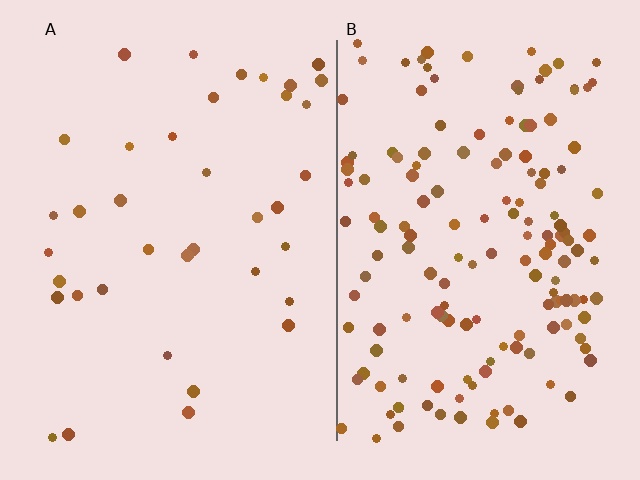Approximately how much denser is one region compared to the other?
Approximately 4.2× — region B over region A.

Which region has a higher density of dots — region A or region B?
B (the right).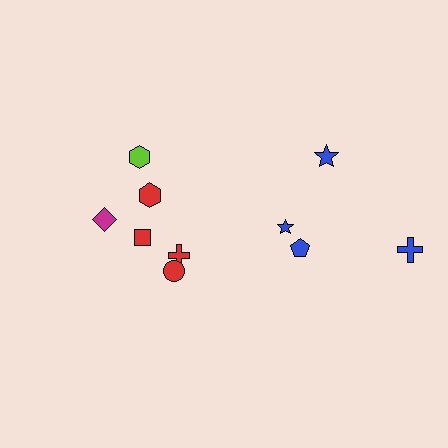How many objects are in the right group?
There are 4 objects.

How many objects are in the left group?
There are 6 objects.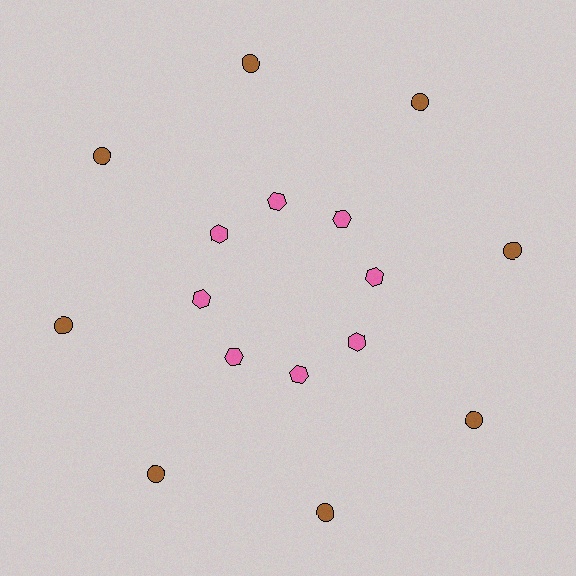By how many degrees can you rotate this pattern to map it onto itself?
The pattern maps onto itself every 45 degrees of rotation.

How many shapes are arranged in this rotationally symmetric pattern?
There are 16 shapes, arranged in 8 groups of 2.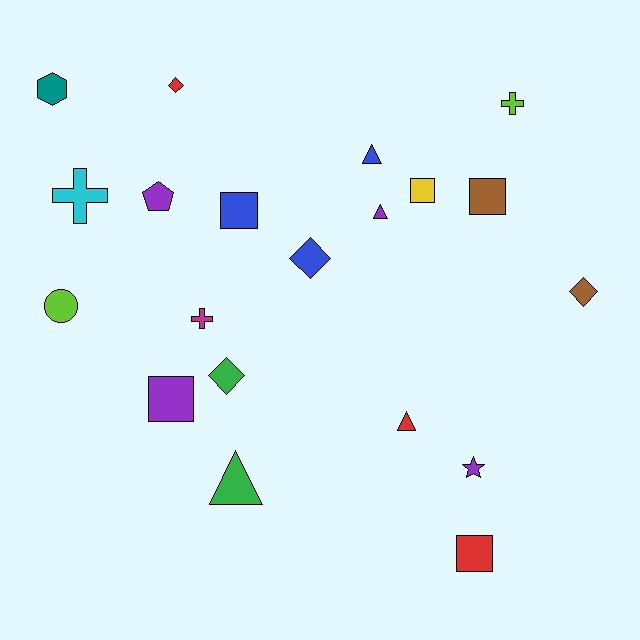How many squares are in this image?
There are 5 squares.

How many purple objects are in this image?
There are 4 purple objects.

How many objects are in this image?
There are 20 objects.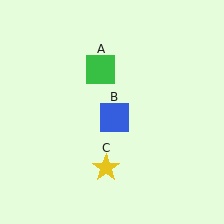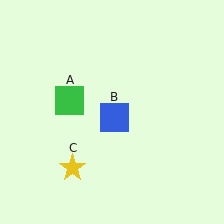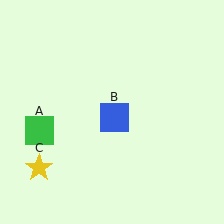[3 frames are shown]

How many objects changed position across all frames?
2 objects changed position: green square (object A), yellow star (object C).